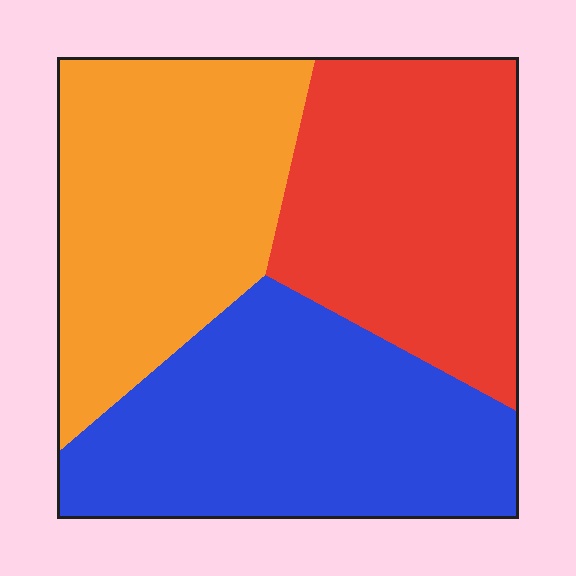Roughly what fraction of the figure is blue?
Blue takes up about three eighths (3/8) of the figure.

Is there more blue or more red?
Blue.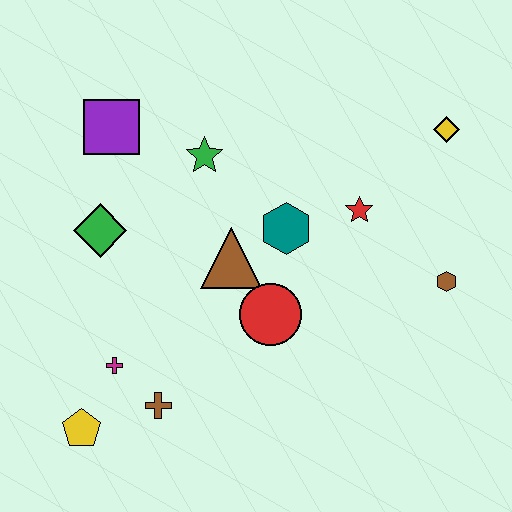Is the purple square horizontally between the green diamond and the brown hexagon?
Yes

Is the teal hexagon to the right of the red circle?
Yes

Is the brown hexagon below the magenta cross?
No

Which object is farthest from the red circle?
The yellow diamond is farthest from the red circle.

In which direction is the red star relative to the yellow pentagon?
The red star is to the right of the yellow pentagon.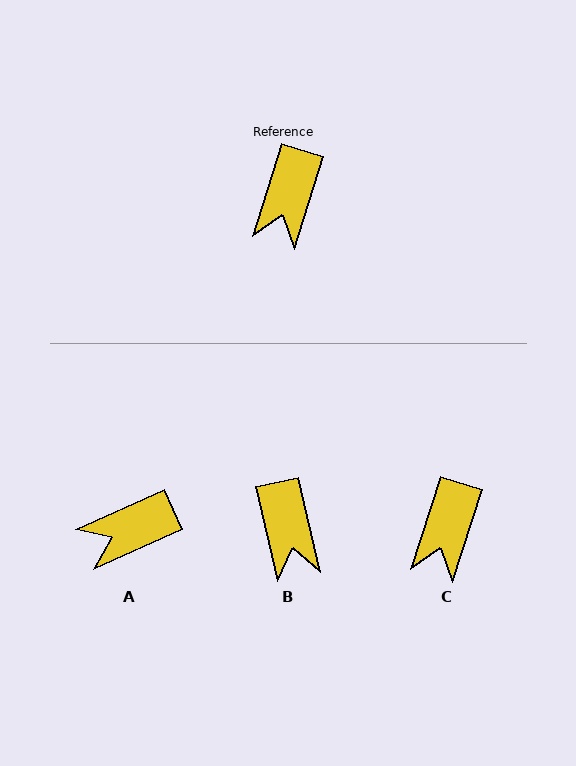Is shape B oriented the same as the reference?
No, it is off by about 31 degrees.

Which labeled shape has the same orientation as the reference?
C.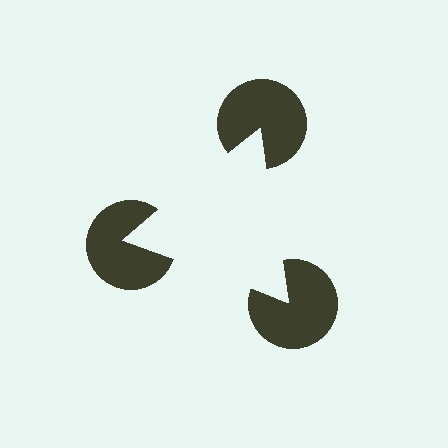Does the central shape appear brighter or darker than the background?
It typically appears slightly brighter than the background, even though no actual brightness change is drawn.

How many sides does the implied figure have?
3 sides.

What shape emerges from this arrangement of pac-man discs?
An illusory triangle — its edges are inferred from the aligned wedge cuts in the pac-man discs, not physically drawn.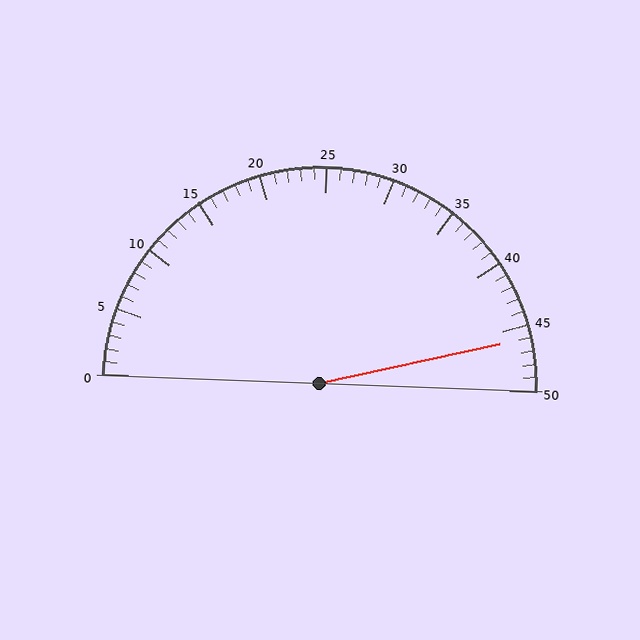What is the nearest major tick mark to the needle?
The nearest major tick mark is 45.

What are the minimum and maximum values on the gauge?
The gauge ranges from 0 to 50.